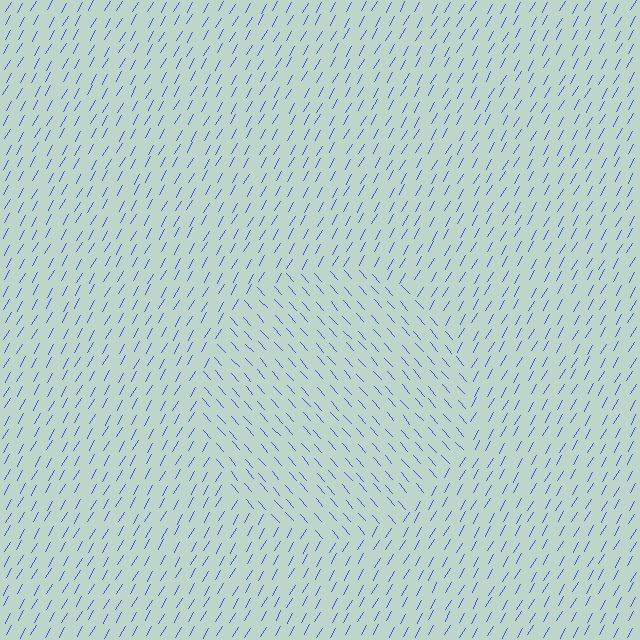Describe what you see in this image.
The image is filled with small blue line segments. A circle region in the image has lines oriented differently from the surrounding lines, creating a visible texture boundary.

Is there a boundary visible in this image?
Yes, there is a texture boundary formed by a change in line orientation.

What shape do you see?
I see a circle.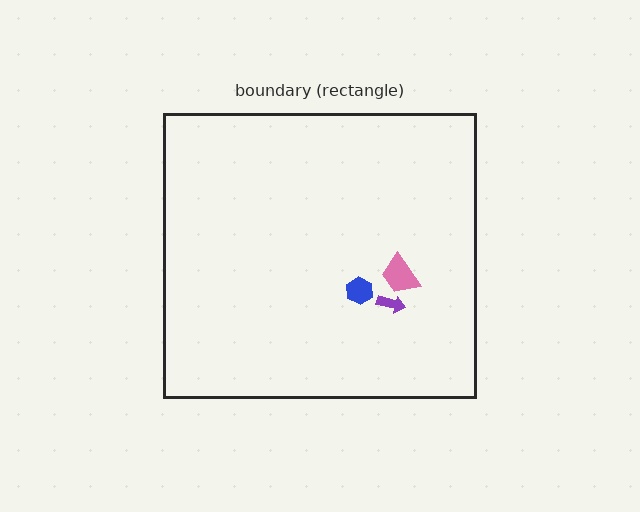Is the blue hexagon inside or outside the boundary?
Inside.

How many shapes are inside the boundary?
3 inside, 0 outside.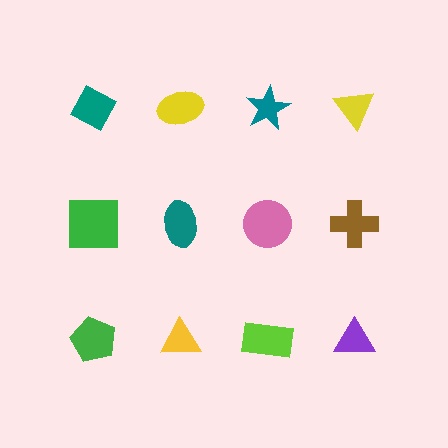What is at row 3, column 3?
A lime rectangle.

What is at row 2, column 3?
A pink circle.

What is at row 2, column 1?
A green square.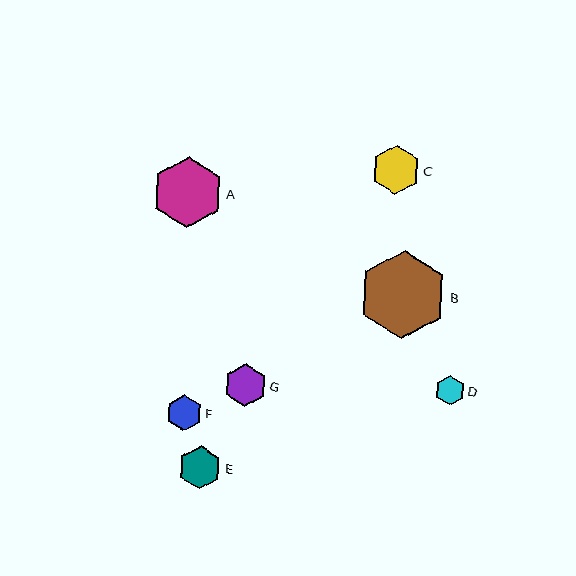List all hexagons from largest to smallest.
From largest to smallest: B, A, C, E, G, F, D.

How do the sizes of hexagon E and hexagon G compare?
Hexagon E and hexagon G are approximately the same size.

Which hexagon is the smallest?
Hexagon D is the smallest with a size of approximately 30 pixels.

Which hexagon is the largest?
Hexagon B is the largest with a size of approximately 89 pixels.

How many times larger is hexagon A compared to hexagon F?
Hexagon A is approximately 2.0 times the size of hexagon F.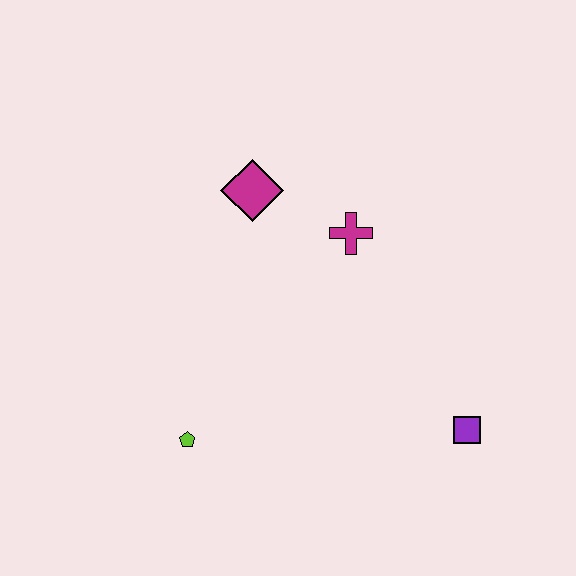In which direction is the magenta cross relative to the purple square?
The magenta cross is above the purple square.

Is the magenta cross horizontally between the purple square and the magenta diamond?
Yes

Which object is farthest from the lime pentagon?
The purple square is farthest from the lime pentagon.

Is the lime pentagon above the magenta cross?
No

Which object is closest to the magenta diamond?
The magenta cross is closest to the magenta diamond.